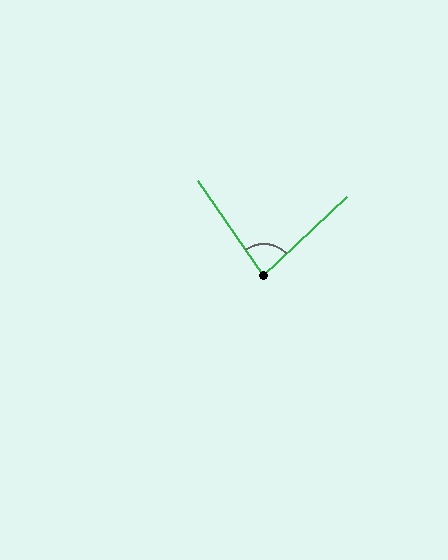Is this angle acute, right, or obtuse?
It is acute.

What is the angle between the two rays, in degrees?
Approximately 82 degrees.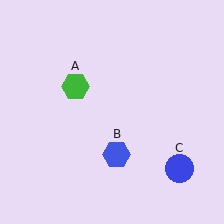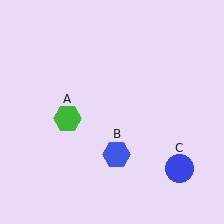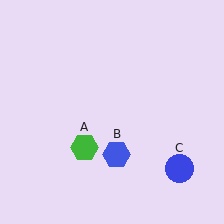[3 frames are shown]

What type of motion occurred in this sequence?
The green hexagon (object A) rotated counterclockwise around the center of the scene.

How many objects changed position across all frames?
1 object changed position: green hexagon (object A).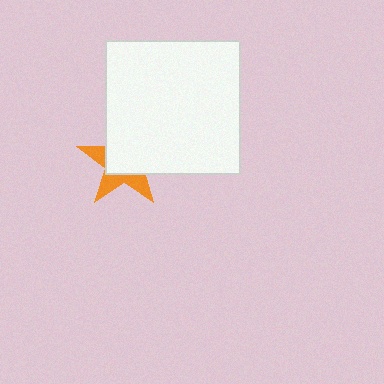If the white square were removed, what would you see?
You would see the complete orange star.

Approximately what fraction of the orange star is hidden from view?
Roughly 62% of the orange star is hidden behind the white square.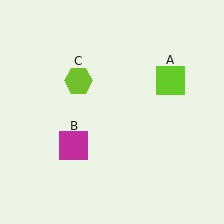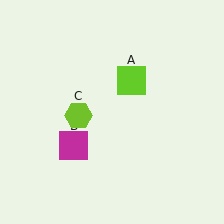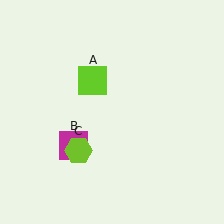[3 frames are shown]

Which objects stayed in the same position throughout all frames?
Magenta square (object B) remained stationary.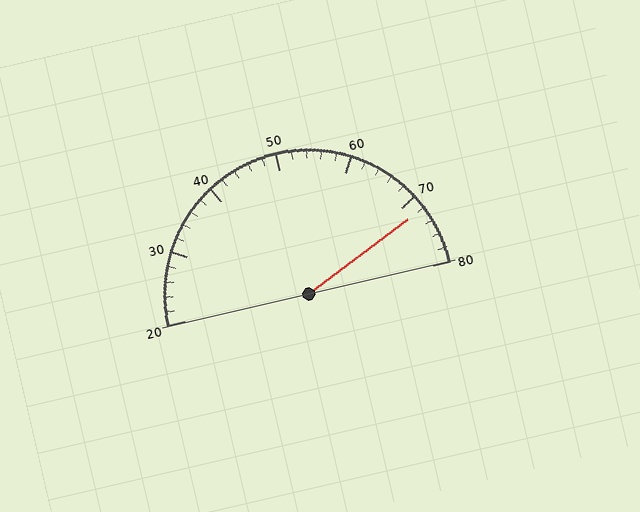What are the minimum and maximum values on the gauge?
The gauge ranges from 20 to 80.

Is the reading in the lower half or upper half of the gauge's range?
The reading is in the upper half of the range (20 to 80).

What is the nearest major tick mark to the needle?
The nearest major tick mark is 70.